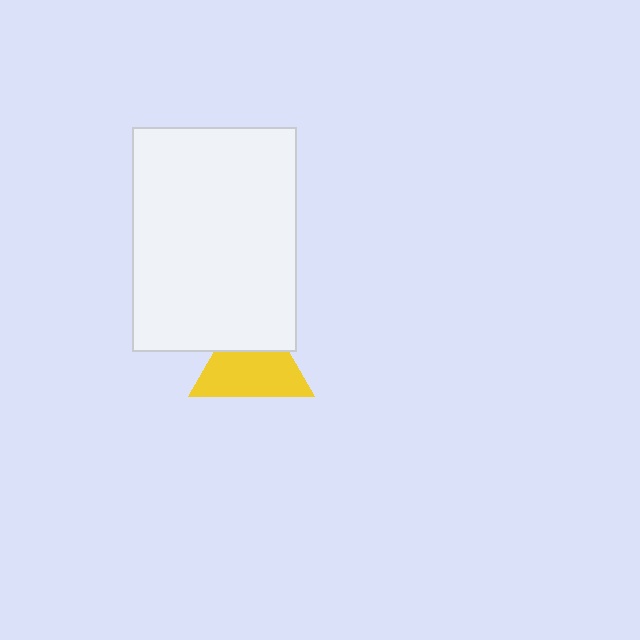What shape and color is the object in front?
The object in front is a white rectangle.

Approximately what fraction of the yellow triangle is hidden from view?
Roughly 34% of the yellow triangle is hidden behind the white rectangle.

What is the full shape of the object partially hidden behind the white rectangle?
The partially hidden object is a yellow triangle.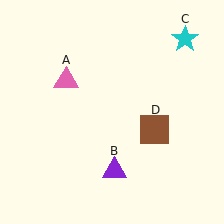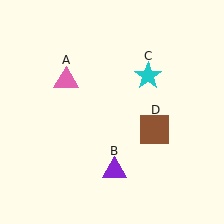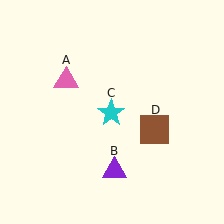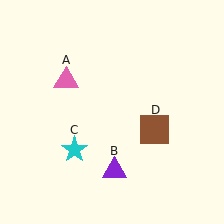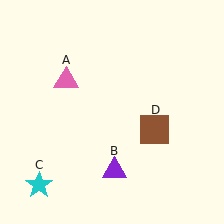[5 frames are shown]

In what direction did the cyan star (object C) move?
The cyan star (object C) moved down and to the left.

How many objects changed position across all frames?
1 object changed position: cyan star (object C).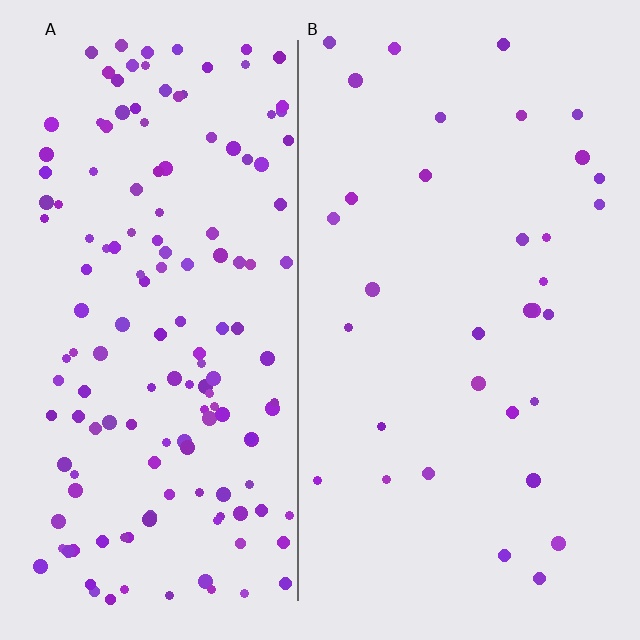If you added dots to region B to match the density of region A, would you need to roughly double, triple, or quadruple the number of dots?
Approximately quadruple.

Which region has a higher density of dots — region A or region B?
A (the left).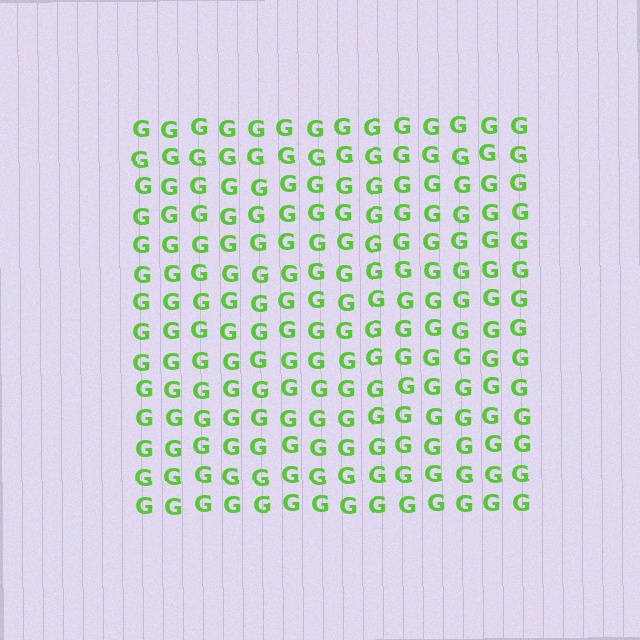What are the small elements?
The small elements are letter G's.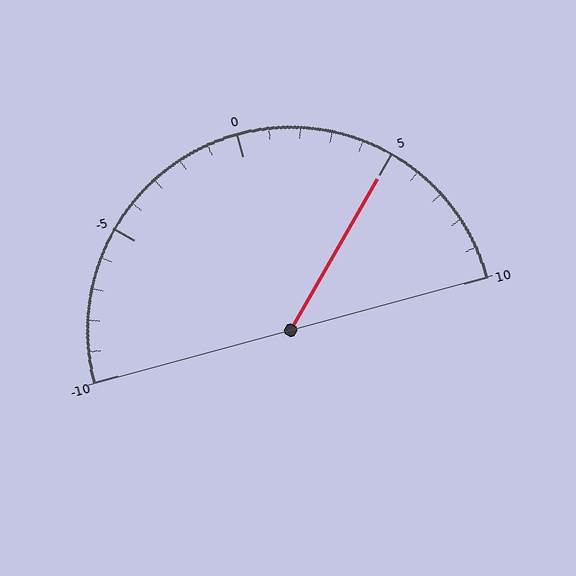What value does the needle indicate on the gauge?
The needle indicates approximately 5.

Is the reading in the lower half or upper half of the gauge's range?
The reading is in the upper half of the range (-10 to 10).